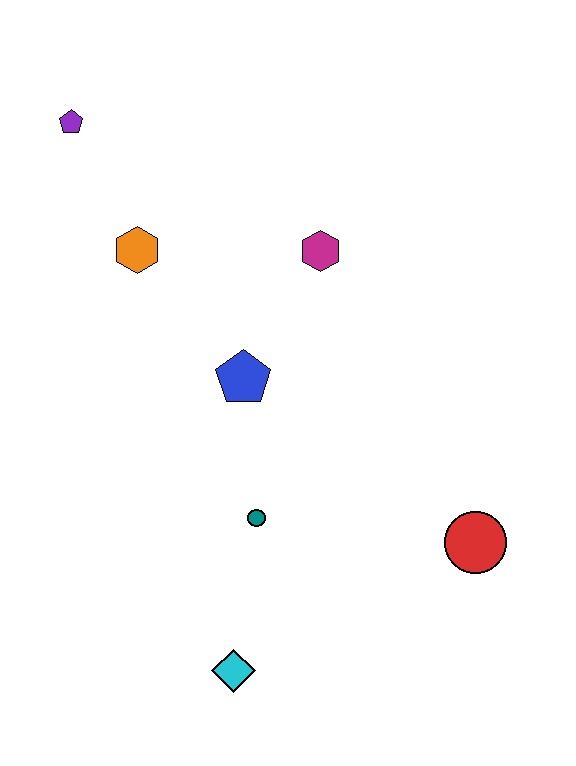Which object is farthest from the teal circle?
The purple pentagon is farthest from the teal circle.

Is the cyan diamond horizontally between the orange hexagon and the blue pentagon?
Yes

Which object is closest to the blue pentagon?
The teal circle is closest to the blue pentagon.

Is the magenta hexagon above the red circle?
Yes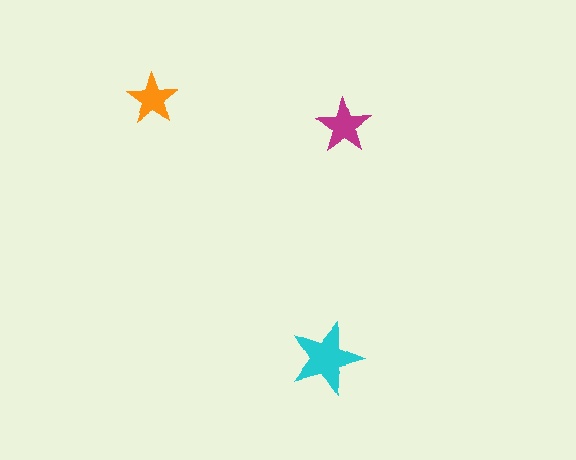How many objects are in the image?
There are 3 objects in the image.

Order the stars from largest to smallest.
the cyan one, the magenta one, the orange one.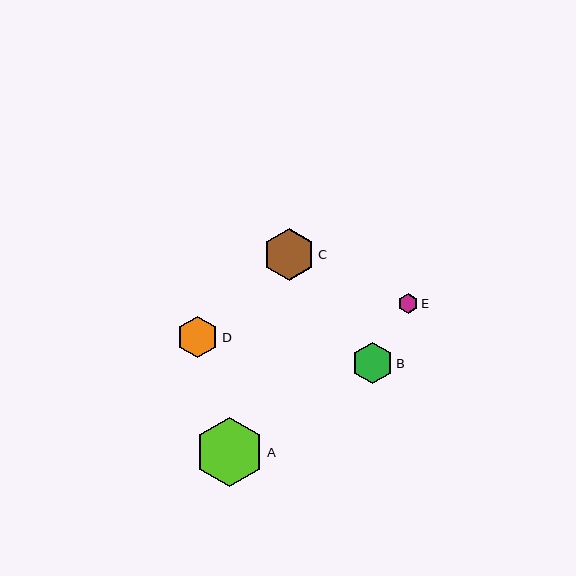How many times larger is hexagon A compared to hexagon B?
Hexagon A is approximately 1.7 times the size of hexagon B.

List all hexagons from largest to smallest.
From largest to smallest: A, C, B, D, E.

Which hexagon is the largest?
Hexagon A is the largest with a size of approximately 70 pixels.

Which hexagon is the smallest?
Hexagon E is the smallest with a size of approximately 20 pixels.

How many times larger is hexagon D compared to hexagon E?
Hexagon D is approximately 2.1 times the size of hexagon E.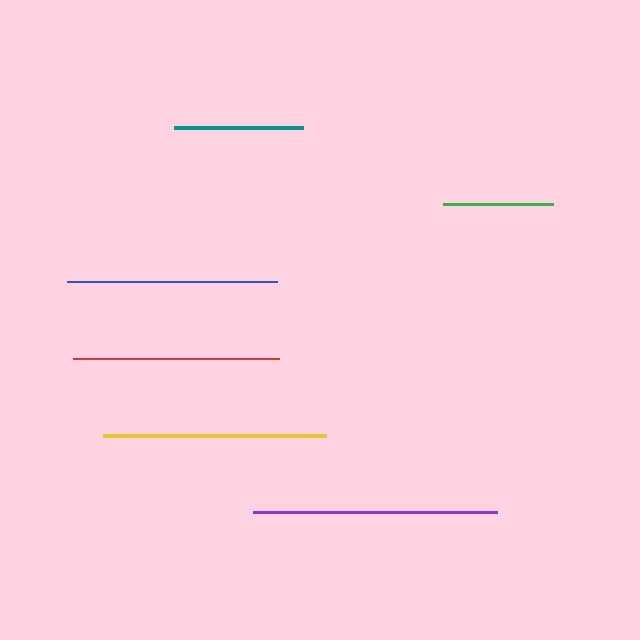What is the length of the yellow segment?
The yellow segment is approximately 223 pixels long.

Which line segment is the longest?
The purple line is the longest at approximately 244 pixels.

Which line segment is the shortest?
The green line is the shortest at approximately 110 pixels.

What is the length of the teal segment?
The teal segment is approximately 129 pixels long.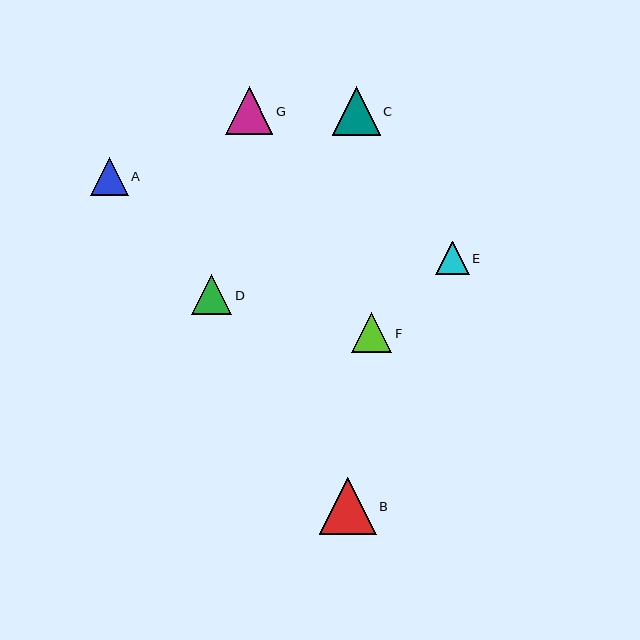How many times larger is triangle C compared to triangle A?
Triangle C is approximately 1.3 times the size of triangle A.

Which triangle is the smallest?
Triangle E is the smallest with a size of approximately 33 pixels.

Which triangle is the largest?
Triangle B is the largest with a size of approximately 57 pixels.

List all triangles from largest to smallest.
From largest to smallest: B, C, G, F, D, A, E.